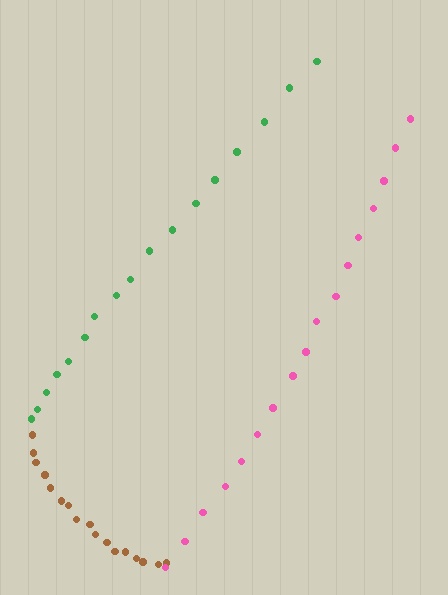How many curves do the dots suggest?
There are 3 distinct paths.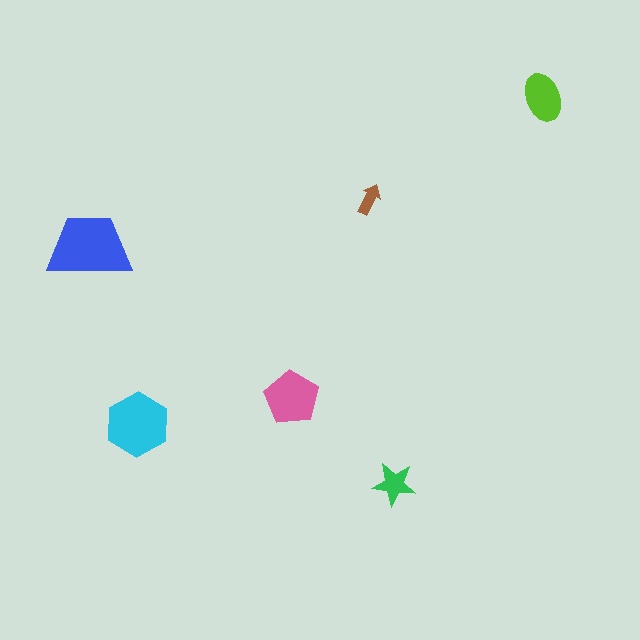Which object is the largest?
The blue trapezoid.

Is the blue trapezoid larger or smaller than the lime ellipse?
Larger.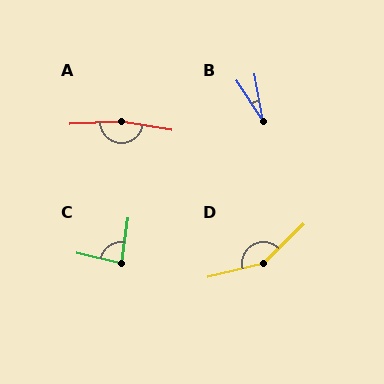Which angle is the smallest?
B, at approximately 23 degrees.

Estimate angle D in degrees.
Approximately 149 degrees.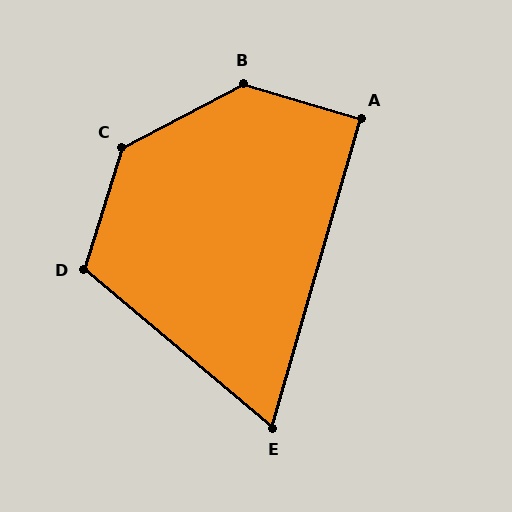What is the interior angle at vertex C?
Approximately 135 degrees (obtuse).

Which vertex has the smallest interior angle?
E, at approximately 66 degrees.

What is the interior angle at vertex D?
Approximately 113 degrees (obtuse).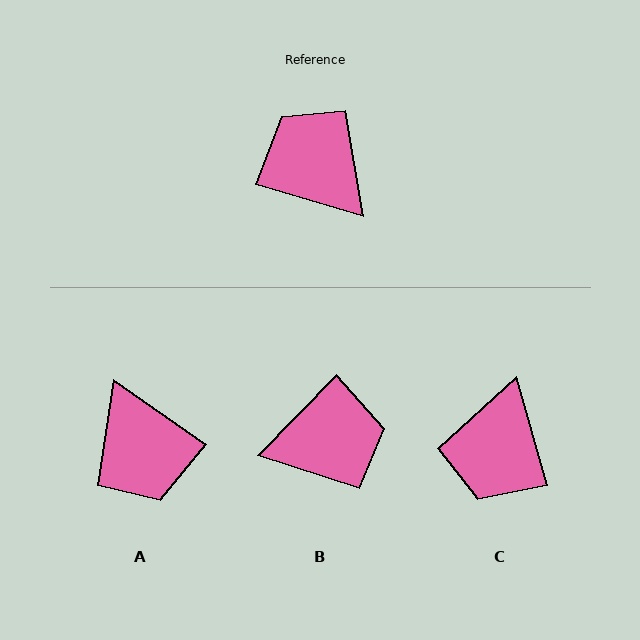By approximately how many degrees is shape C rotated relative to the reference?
Approximately 122 degrees counter-clockwise.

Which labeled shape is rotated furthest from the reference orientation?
A, about 161 degrees away.